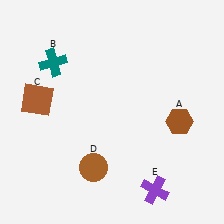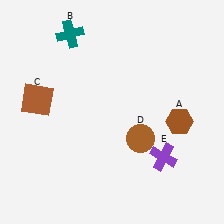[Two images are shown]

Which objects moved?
The objects that moved are: the teal cross (B), the brown circle (D), the purple cross (E).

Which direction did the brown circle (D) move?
The brown circle (D) moved right.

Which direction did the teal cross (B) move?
The teal cross (B) moved up.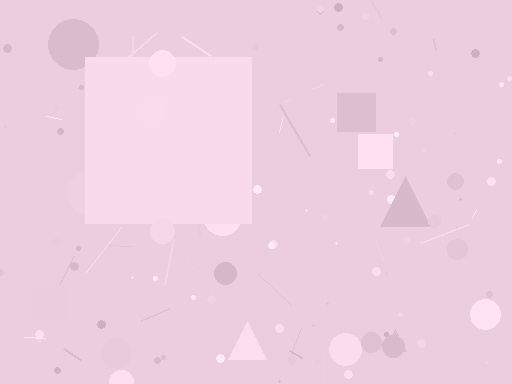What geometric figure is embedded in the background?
A square is embedded in the background.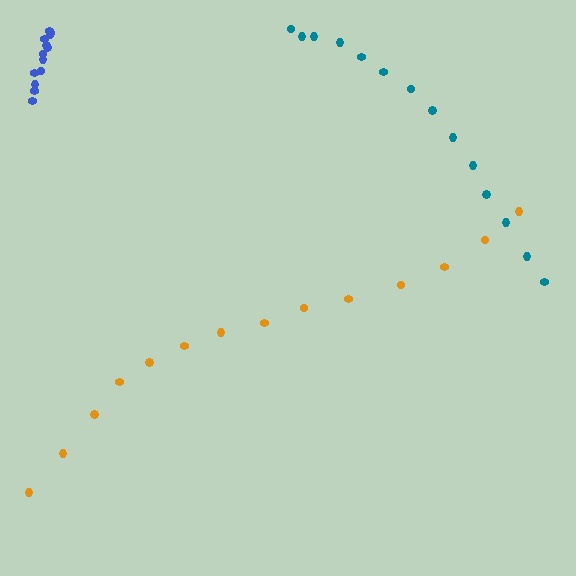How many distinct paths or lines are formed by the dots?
There are 3 distinct paths.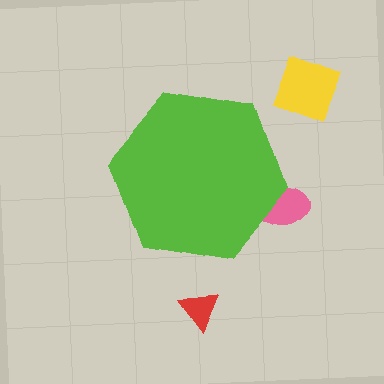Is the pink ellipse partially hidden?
Yes, the pink ellipse is partially hidden behind the lime hexagon.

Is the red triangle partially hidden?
No, the red triangle is fully visible.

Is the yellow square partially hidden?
No, the yellow square is fully visible.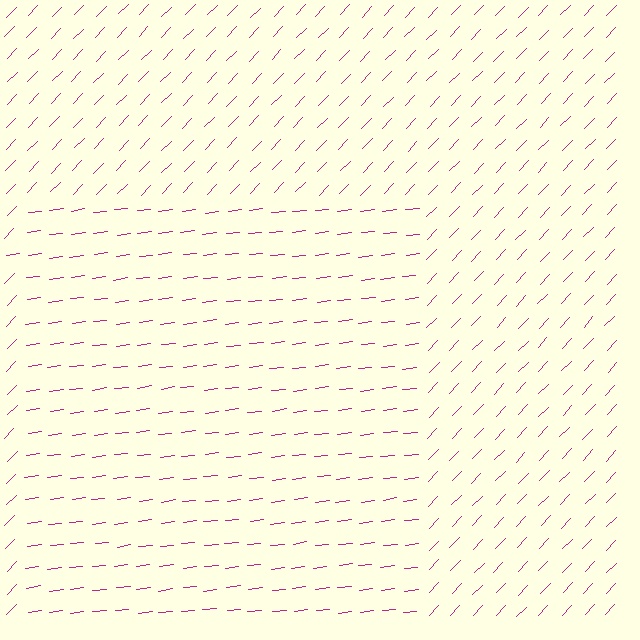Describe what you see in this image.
The image is filled with small magenta line segments. A rectangle region in the image has lines oriented differently from the surrounding lines, creating a visible texture boundary.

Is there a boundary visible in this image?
Yes, there is a texture boundary formed by a change in line orientation.